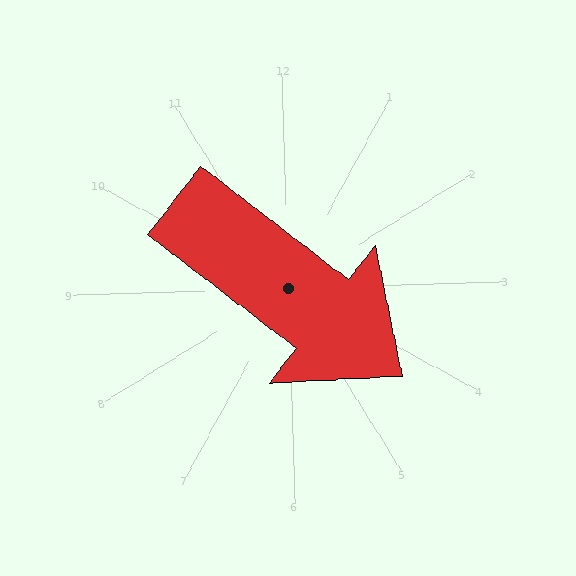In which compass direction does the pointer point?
Southeast.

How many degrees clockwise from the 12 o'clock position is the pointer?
Approximately 129 degrees.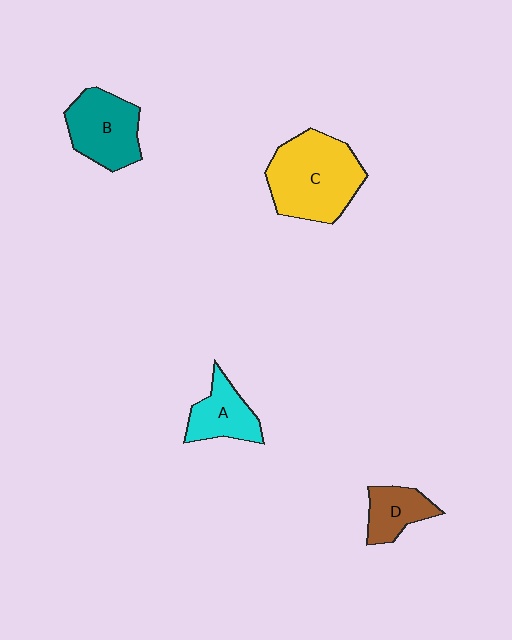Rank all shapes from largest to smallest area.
From largest to smallest: C (yellow), B (teal), A (cyan), D (brown).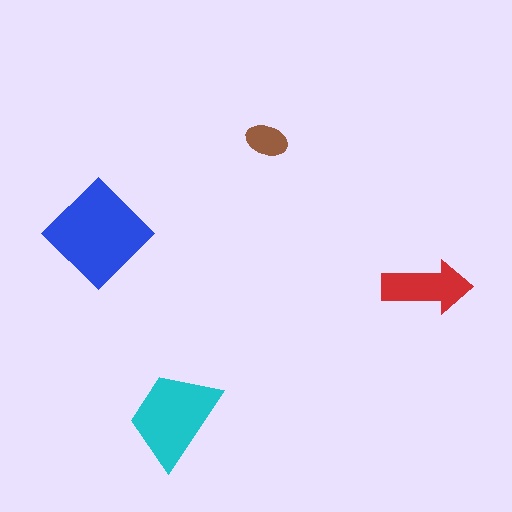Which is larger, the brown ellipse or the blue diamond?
The blue diamond.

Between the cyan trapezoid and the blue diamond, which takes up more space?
The blue diamond.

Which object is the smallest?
The brown ellipse.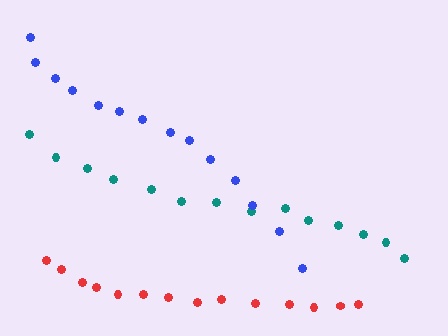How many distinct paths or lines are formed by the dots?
There are 3 distinct paths.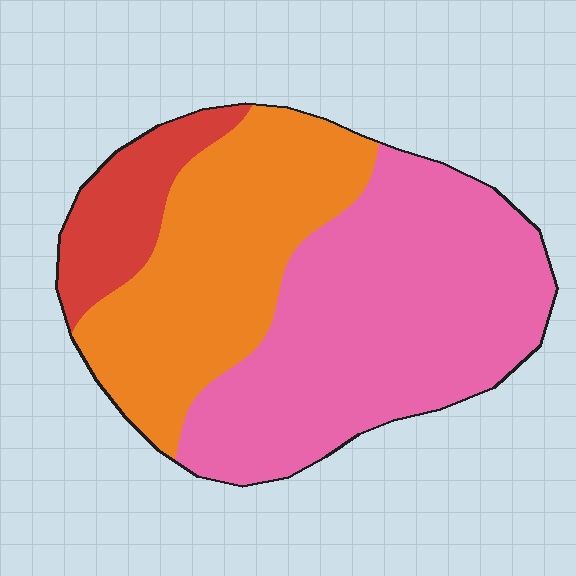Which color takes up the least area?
Red, at roughly 10%.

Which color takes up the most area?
Pink, at roughly 50%.